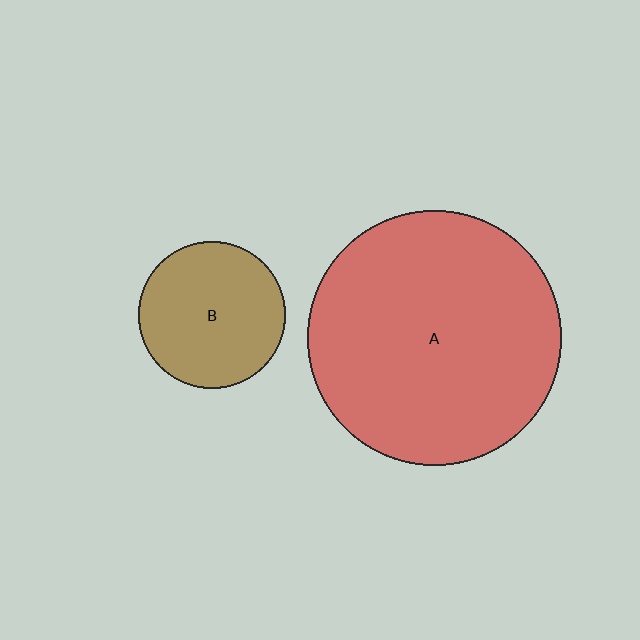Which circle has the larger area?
Circle A (red).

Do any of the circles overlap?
No, none of the circles overlap.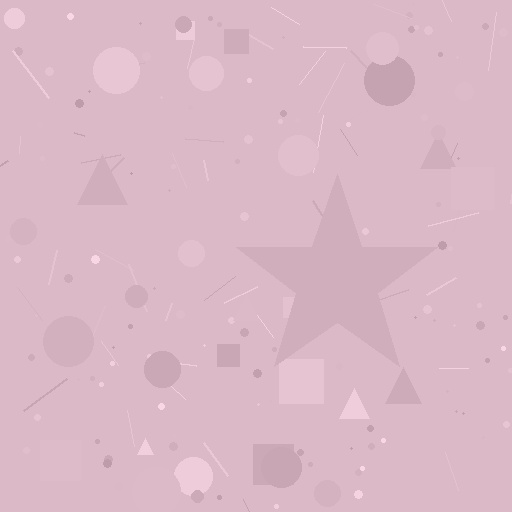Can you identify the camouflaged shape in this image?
The camouflaged shape is a star.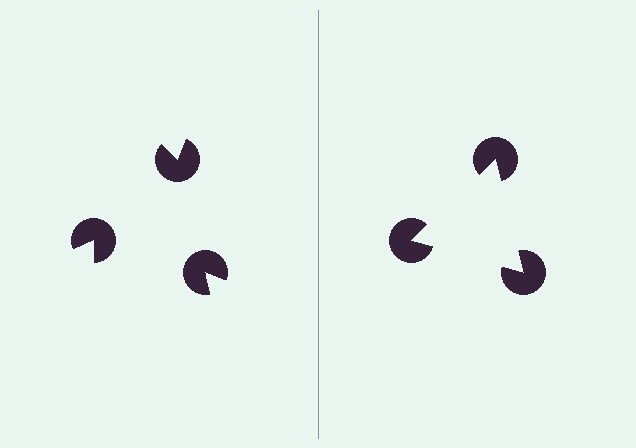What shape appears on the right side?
An illusory triangle.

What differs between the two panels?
The pac-man discs are positioned identically on both sides; only the wedge orientations differ. On the right they align to a triangle; on the left they are misaligned.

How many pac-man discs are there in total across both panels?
6 — 3 on each side.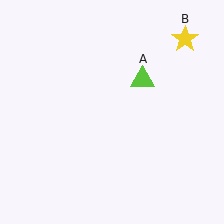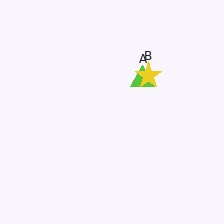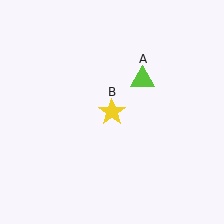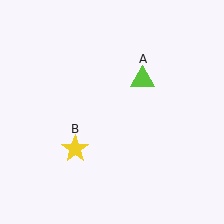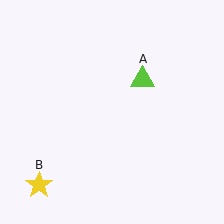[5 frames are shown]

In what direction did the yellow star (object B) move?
The yellow star (object B) moved down and to the left.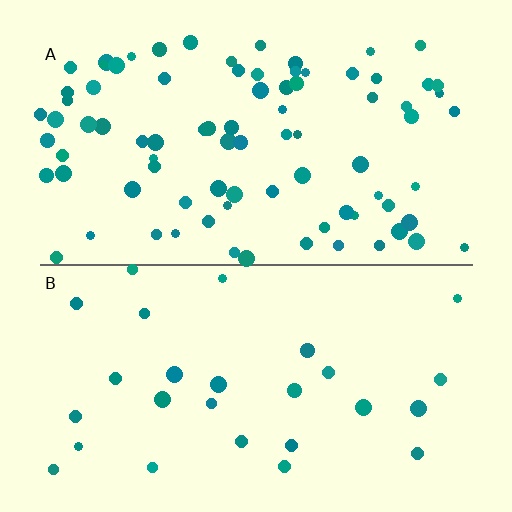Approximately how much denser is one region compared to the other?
Approximately 3.1× — region A over region B.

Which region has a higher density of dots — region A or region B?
A (the top).